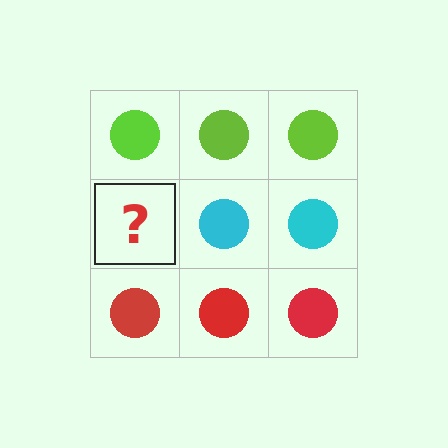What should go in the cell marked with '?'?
The missing cell should contain a cyan circle.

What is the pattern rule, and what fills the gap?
The rule is that each row has a consistent color. The gap should be filled with a cyan circle.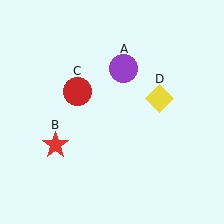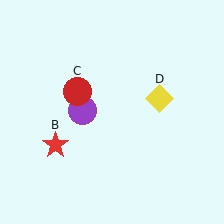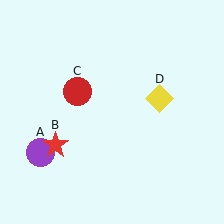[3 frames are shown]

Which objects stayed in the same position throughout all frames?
Red star (object B) and red circle (object C) and yellow diamond (object D) remained stationary.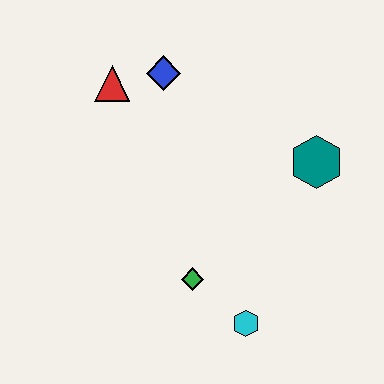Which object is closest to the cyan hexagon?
The green diamond is closest to the cyan hexagon.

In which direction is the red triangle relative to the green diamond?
The red triangle is above the green diamond.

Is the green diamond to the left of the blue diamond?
No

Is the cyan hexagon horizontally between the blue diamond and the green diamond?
No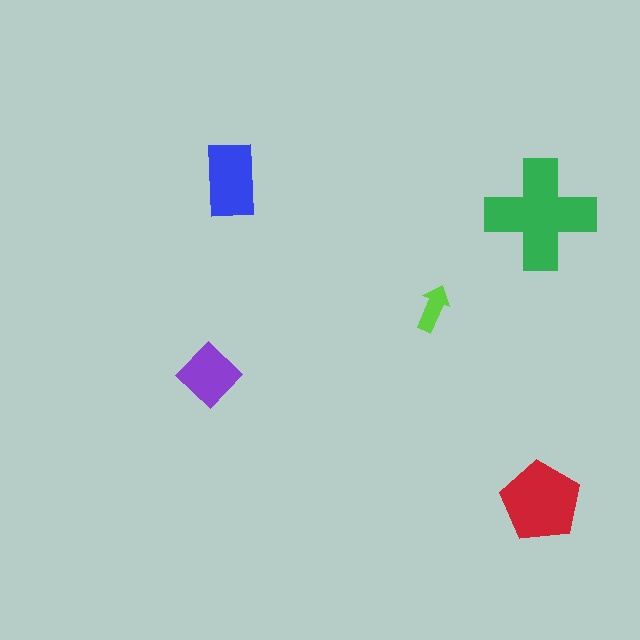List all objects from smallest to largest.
The lime arrow, the purple diamond, the blue rectangle, the red pentagon, the green cross.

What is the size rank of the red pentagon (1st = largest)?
2nd.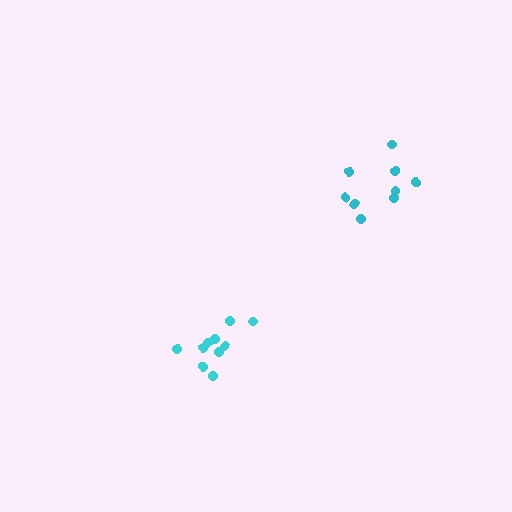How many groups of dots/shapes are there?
There are 2 groups.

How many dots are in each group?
Group 1: 10 dots, Group 2: 9 dots (19 total).